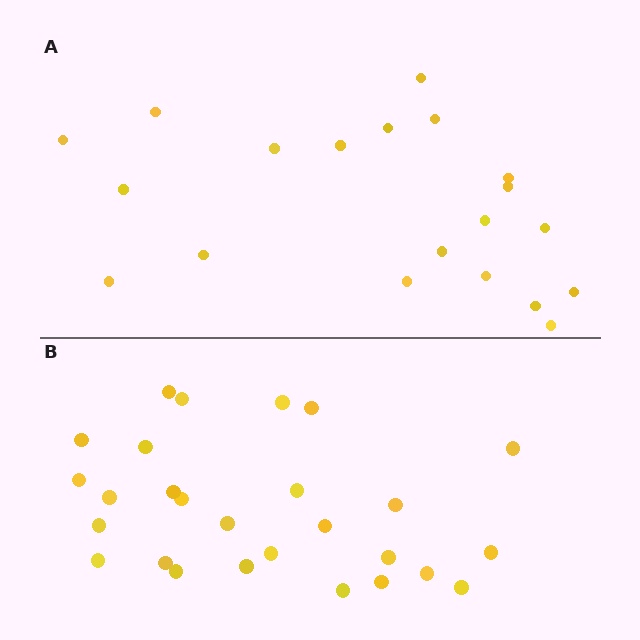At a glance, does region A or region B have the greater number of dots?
Region B (the bottom region) has more dots.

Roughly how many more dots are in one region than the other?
Region B has roughly 8 or so more dots than region A.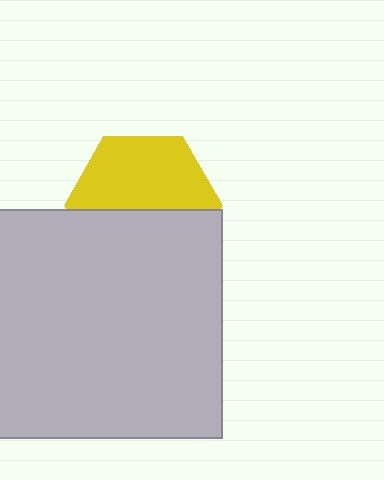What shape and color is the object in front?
The object in front is a light gray square.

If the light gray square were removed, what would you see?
You would see the complete yellow hexagon.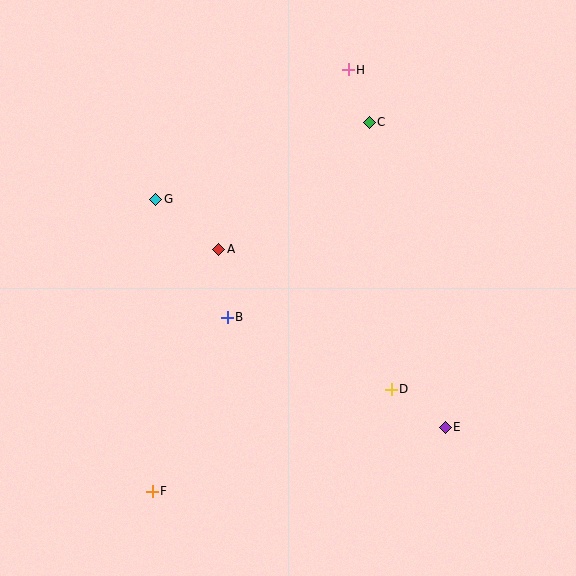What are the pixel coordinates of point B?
Point B is at (227, 317).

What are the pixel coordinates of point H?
Point H is at (348, 70).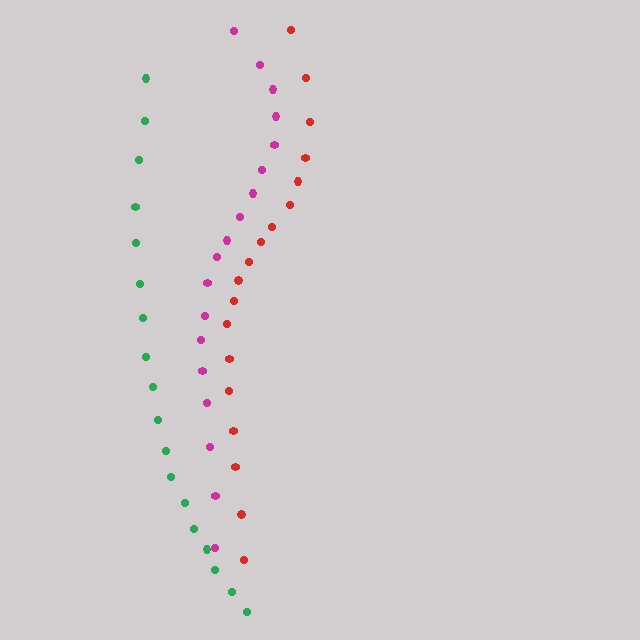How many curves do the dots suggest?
There are 3 distinct paths.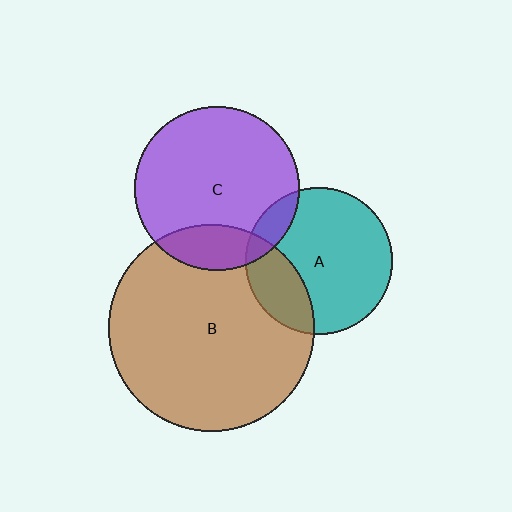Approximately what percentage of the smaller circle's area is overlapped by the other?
Approximately 20%.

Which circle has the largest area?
Circle B (brown).